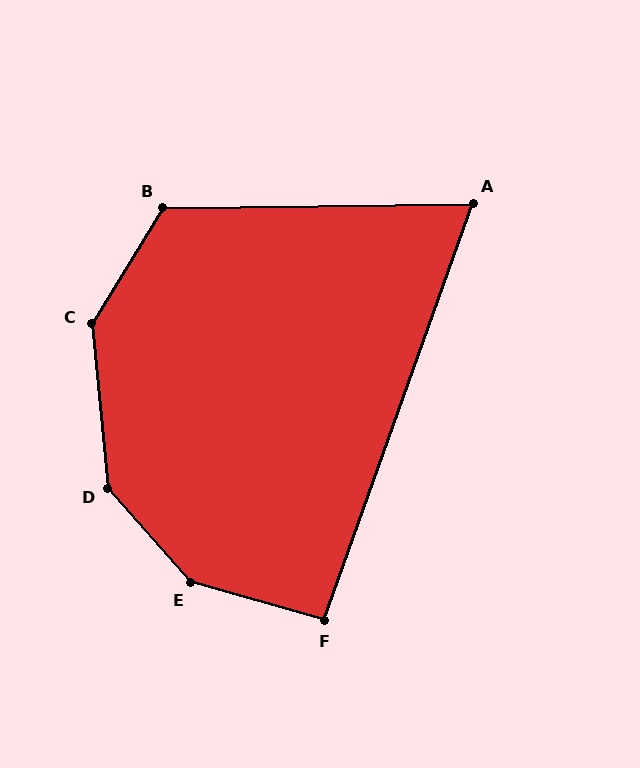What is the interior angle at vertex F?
Approximately 94 degrees (approximately right).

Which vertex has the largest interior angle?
E, at approximately 148 degrees.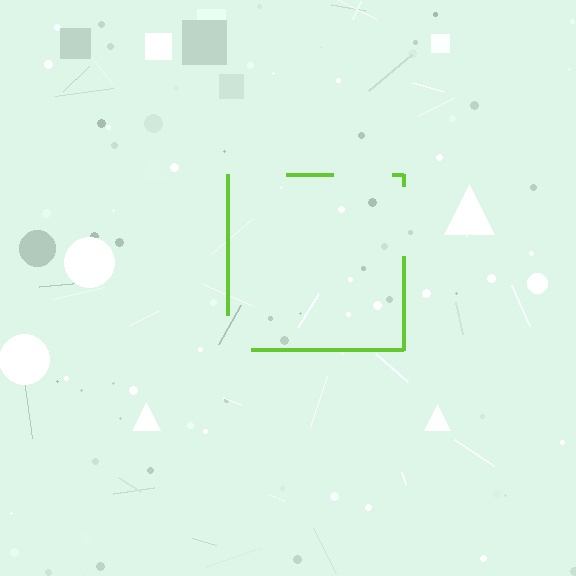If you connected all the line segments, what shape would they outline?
They would outline a square.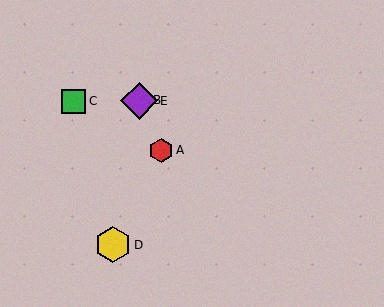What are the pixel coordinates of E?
Object E is at (139, 101).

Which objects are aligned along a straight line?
Objects A, B, E are aligned along a straight line.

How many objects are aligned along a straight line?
3 objects (A, B, E) are aligned along a straight line.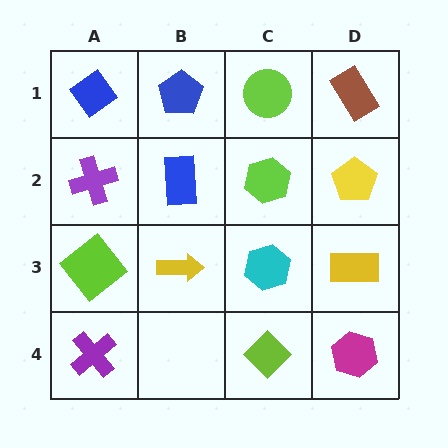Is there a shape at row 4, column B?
No, that cell is empty.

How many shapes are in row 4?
3 shapes.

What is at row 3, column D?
A yellow rectangle.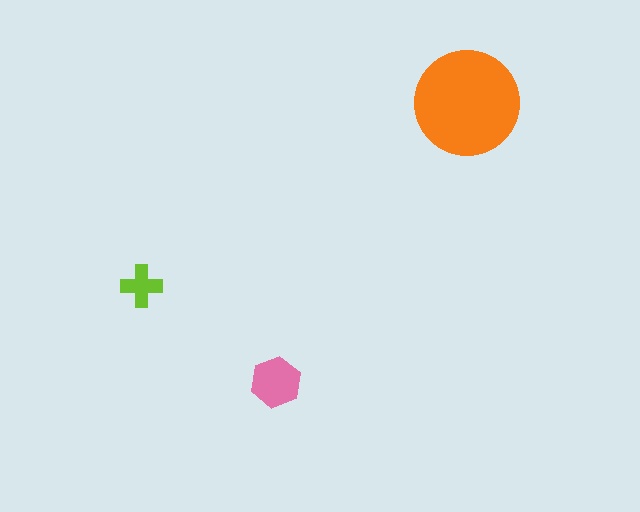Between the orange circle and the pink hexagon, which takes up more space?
The orange circle.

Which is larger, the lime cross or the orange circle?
The orange circle.